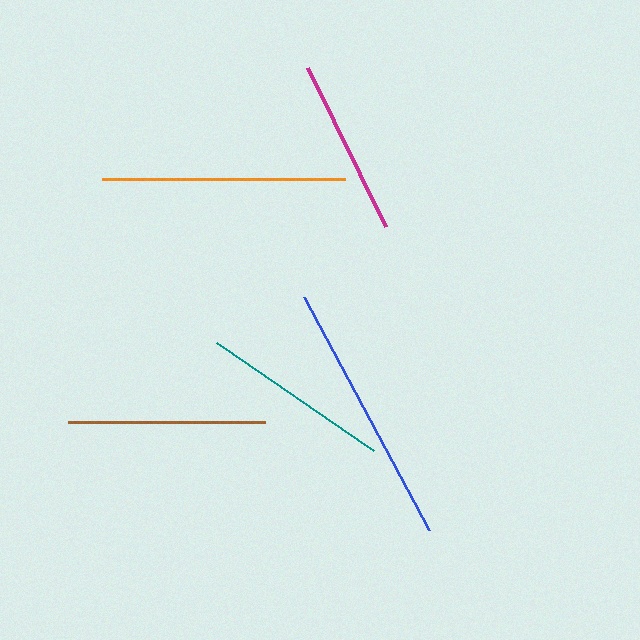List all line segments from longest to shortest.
From longest to shortest: blue, orange, brown, teal, magenta.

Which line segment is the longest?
The blue line is the longest at approximately 265 pixels.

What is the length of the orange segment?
The orange segment is approximately 243 pixels long.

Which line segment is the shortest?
The magenta line is the shortest at approximately 177 pixels.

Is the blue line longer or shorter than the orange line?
The blue line is longer than the orange line.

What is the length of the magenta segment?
The magenta segment is approximately 177 pixels long.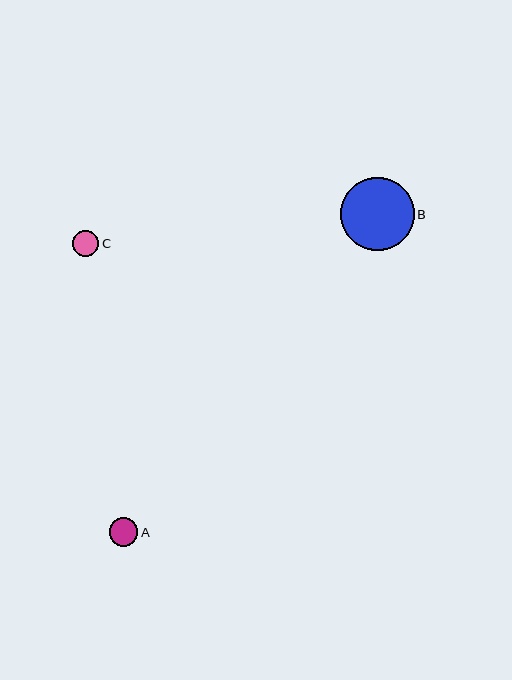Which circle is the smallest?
Circle C is the smallest with a size of approximately 26 pixels.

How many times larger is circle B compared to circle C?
Circle B is approximately 2.8 times the size of circle C.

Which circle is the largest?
Circle B is the largest with a size of approximately 74 pixels.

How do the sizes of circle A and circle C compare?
Circle A and circle C are approximately the same size.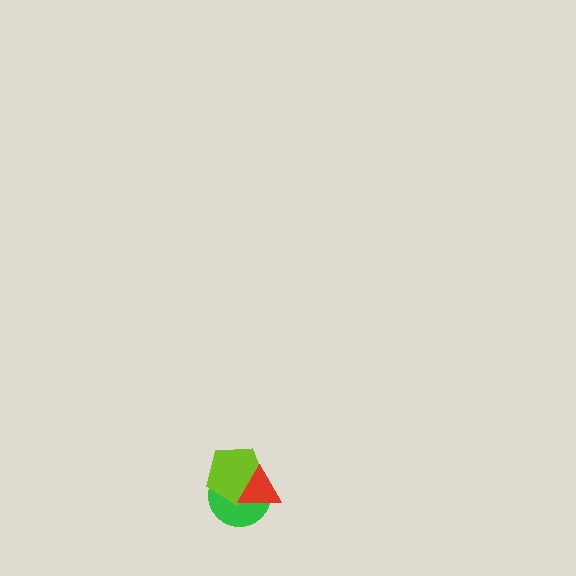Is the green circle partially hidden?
Yes, it is partially covered by another shape.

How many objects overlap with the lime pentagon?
2 objects overlap with the lime pentagon.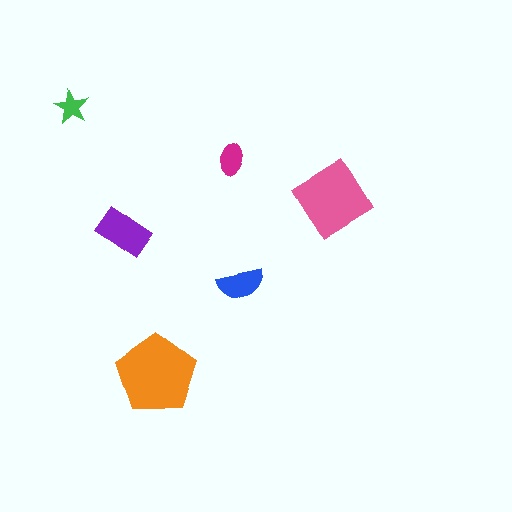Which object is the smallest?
The green star.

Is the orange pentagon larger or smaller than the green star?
Larger.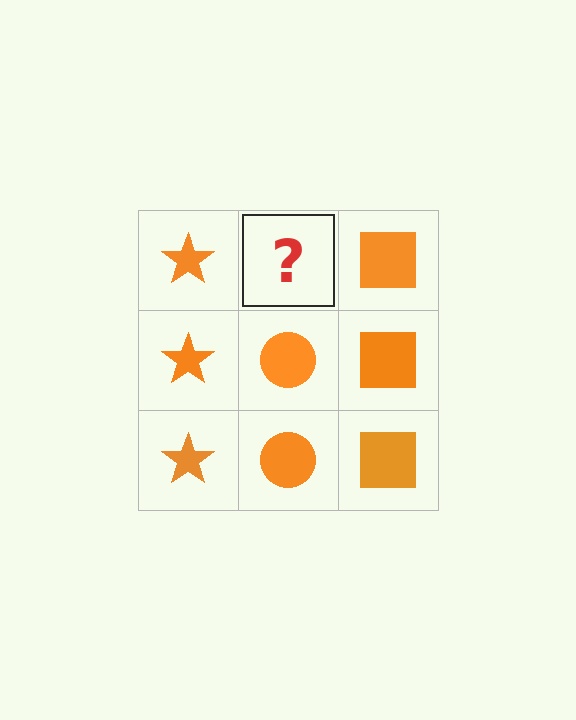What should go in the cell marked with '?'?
The missing cell should contain an orange circle.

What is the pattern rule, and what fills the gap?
The rule is that each column has a consistent shape. The gap should be filled with an orange circle.